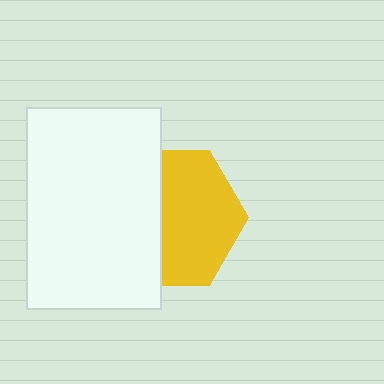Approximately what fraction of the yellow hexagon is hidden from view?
Roughly 42% of the yellow hexagon is hidden behind the white rectangle.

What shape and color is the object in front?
The object in front is a white rectangle.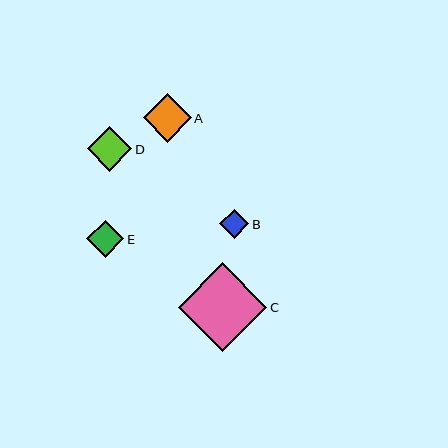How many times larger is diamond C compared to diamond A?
Diamond C is approximately 1.8 times the size of diamond A.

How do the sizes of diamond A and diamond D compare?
Diamond A and diamond D are approximately the same size.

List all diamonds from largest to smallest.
From largest to smallest: C, A, D, E, B.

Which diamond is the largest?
Diamond C is the largest with a size of approximately 88 pixels.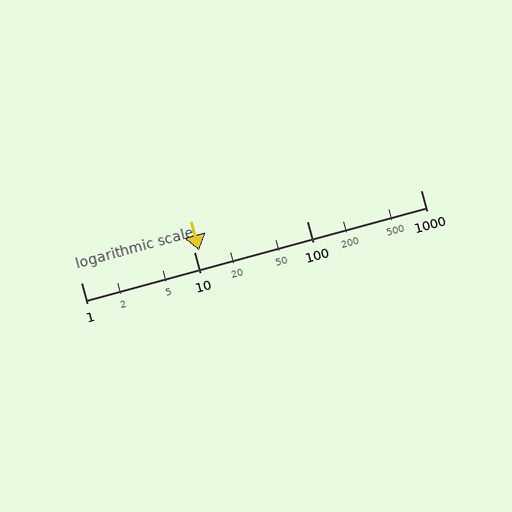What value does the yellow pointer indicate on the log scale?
The pointer indicates approximately 11.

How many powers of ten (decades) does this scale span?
The scale spans 3 decades, from 1 to 1000.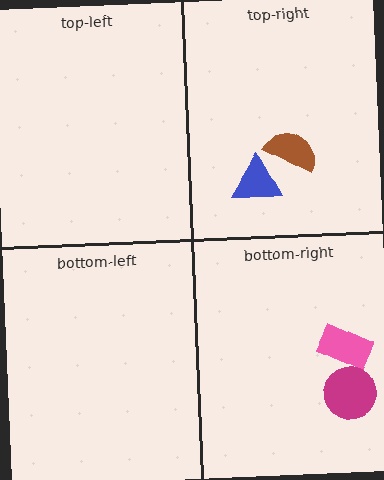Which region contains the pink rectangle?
The bottom-right region.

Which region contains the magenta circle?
The bottom-right region.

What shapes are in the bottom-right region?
The pink rectangle, the magenta circle.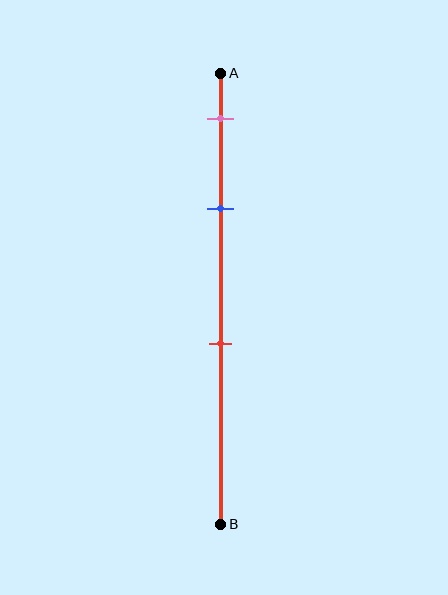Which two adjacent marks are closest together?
The pink and blue marks are the closest adjacent pair.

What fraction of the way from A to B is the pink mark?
The pink mark is approximately 10% (0.1) of the way from A to B.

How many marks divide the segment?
There are 3 marks dividing the segment.